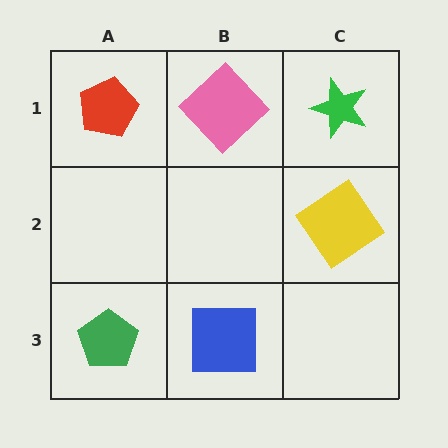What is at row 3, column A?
A green pentagon.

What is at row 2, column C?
A yellow diamond.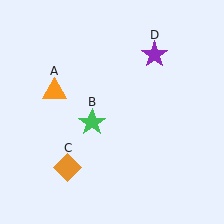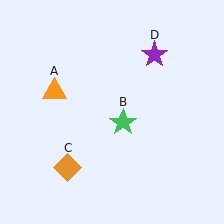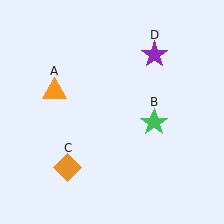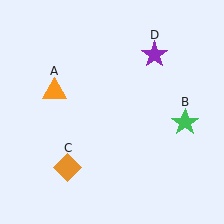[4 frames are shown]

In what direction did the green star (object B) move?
The green star (object B) moved right.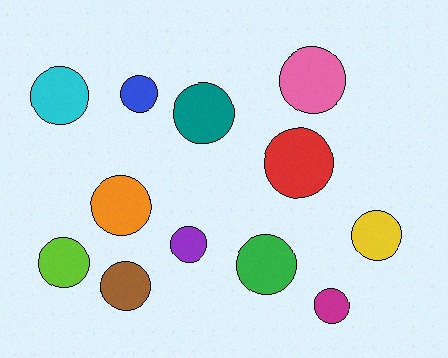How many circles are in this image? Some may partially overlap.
There are 12 circles.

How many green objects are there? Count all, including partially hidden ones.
There is 1 green object.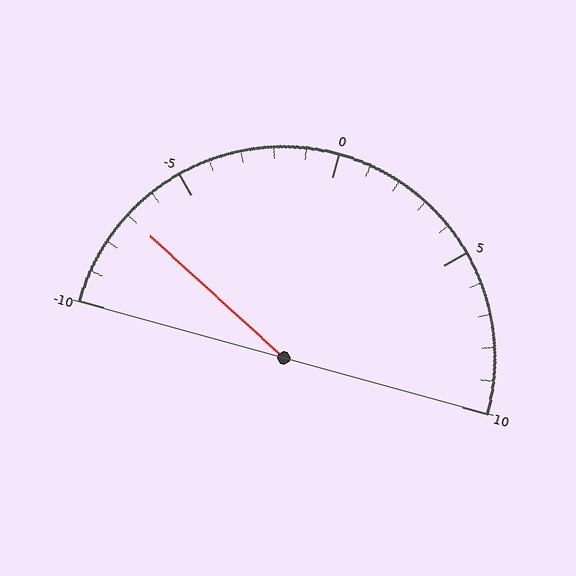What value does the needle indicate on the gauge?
The needle indicates approximately -7.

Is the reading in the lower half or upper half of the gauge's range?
The reading is in the lower half of the range (-10 to 10).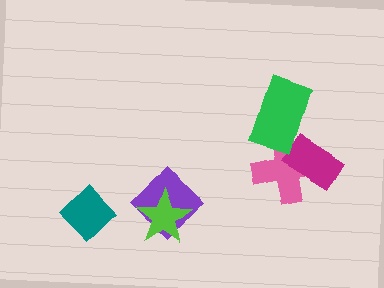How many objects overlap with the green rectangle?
1 object overlaps with the green rectangle.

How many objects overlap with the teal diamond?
0 objects overlap with the teal diamond.